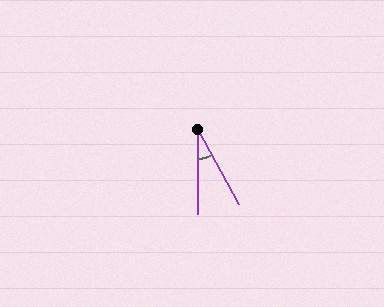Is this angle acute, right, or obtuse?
It is acute.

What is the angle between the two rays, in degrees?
Approximately 29 degrees.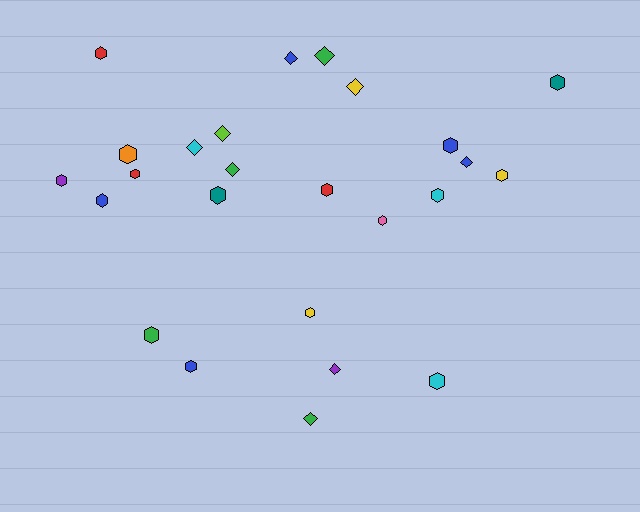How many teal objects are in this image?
There are 2 teal objects.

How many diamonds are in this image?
There are 9 diamonds.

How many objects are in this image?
There are 25 objects.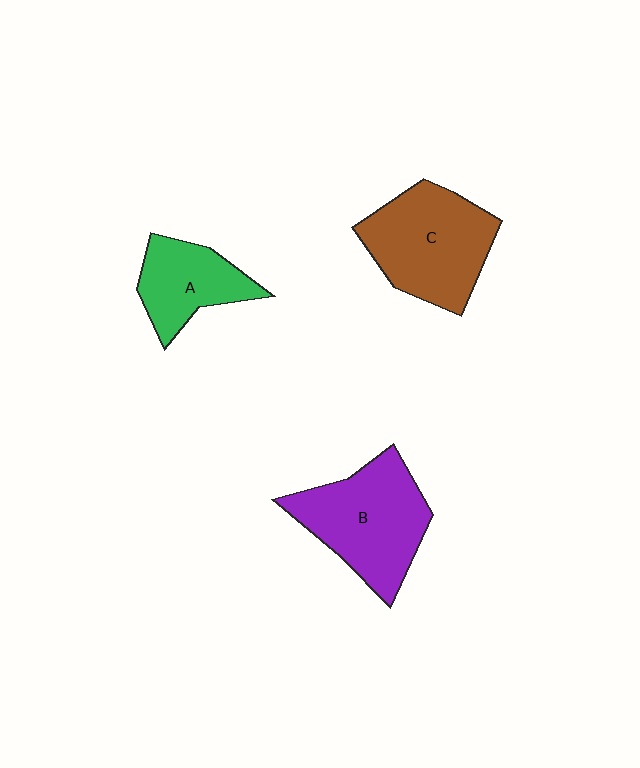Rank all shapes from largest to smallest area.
From largest to smallest: B (purple), C (brown), A (green).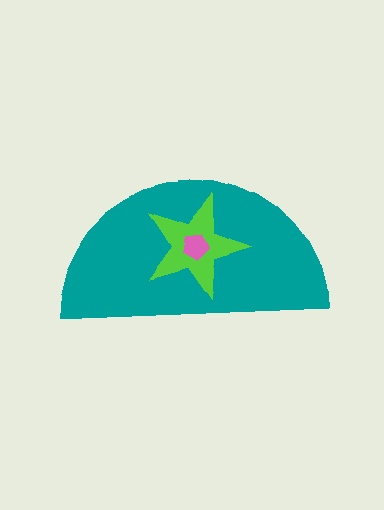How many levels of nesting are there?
3.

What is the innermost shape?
The pink pentagon.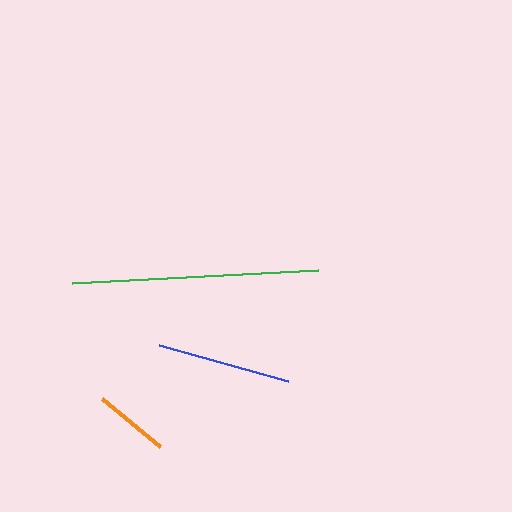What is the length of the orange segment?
The orange segment is approximately 76 pixels long.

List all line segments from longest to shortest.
From longest to shortest: green, blue, orange.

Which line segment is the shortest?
The orange line is the shortest at approximately 76 pixels.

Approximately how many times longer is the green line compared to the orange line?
The green line is approximately 3.2 times the length of the orange line.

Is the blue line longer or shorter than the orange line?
The blue line is longer than the orange line.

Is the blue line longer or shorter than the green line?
The green line is longer than the blue line.